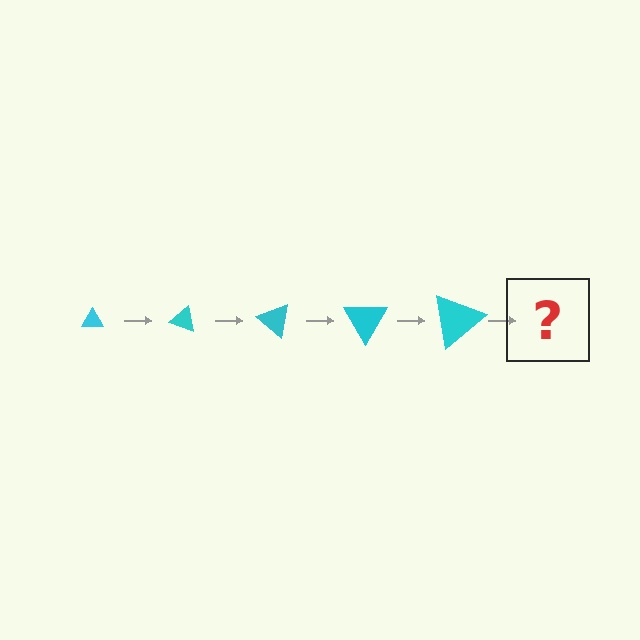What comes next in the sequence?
The next element should be a triangle, larger than the previous one and rotated 100 degrees from the start.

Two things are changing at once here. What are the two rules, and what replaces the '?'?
The two rules are that the triangle grows larger each step and it rotates 20 degrees each step. The '?' should be a triangle, larger than the previous one and rotated 100 degrees from the start.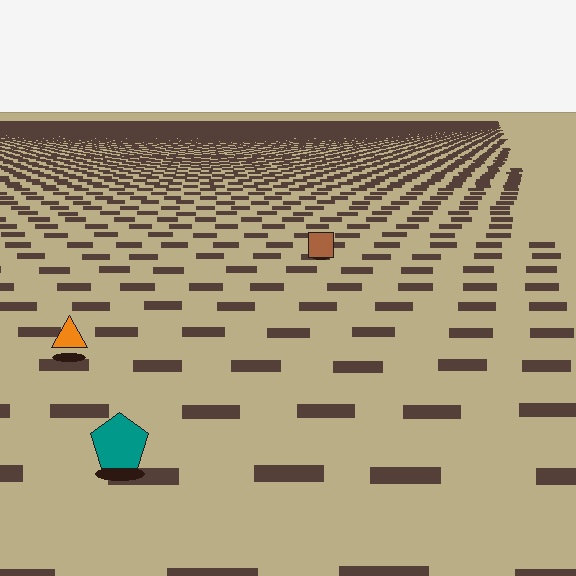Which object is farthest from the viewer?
The brown square is farthest from the viewer. It appears smaller and the ground texture around it is denser.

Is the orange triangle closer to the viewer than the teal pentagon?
No. The teal pentagon is closer — you can tell from the texture gradient: the ground texture is coarser near it.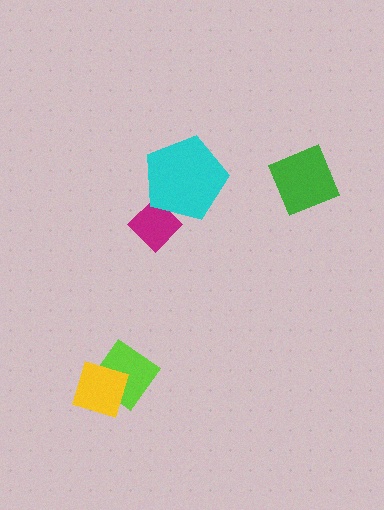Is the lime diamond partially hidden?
Yes, it is partially covered by another shape.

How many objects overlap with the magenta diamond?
1 object overlaps with the magenta diamond.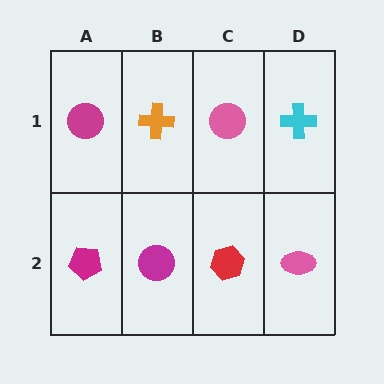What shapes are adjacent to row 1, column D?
A pink ellipse (row 2, column D), a pink circle (row 1, column C).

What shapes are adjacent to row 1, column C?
A red hexagon (row 2, column C), an orange cross (row 1, column B), a cyan cross (row 1, column D).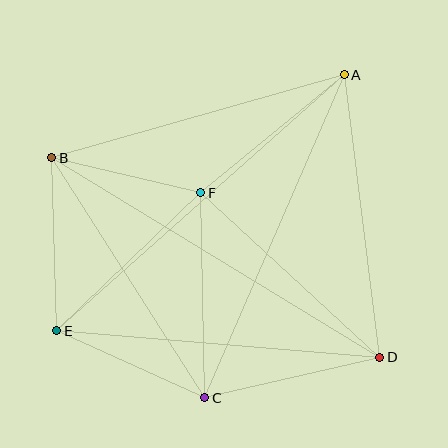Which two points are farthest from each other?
Points A and E are farthest from each other.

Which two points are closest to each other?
Points B and F are closest to each other.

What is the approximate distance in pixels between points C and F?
The distance between C and F is approximately 205 pixels.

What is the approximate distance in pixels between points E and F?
The distance between E and F is approximately 200 pixels.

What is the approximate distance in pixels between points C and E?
The distance between C and E is approximately 162 pixels.